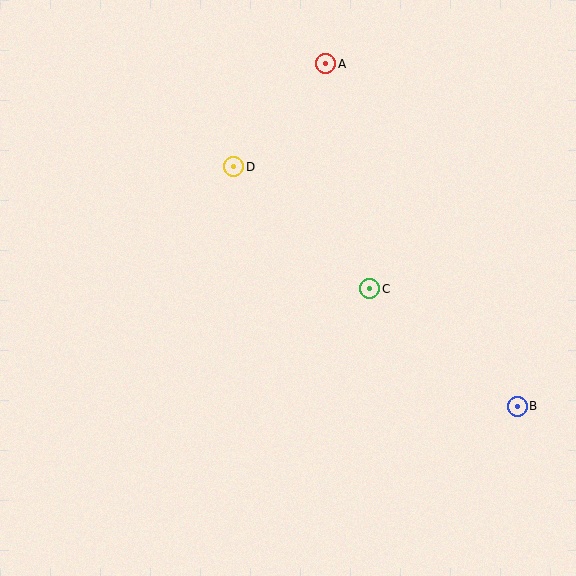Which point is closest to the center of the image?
Point C at (370, 289) is closest to the center.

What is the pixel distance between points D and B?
The distance between D and B is 371 pixels.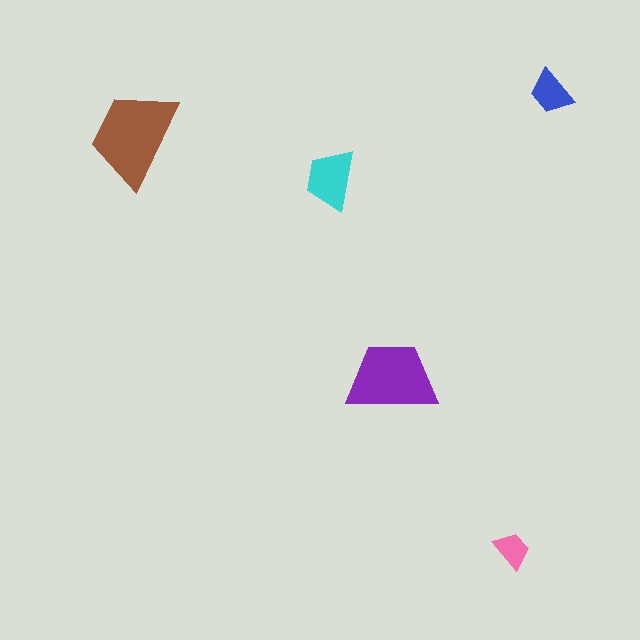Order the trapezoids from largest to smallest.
the brown one, the purple one, the cyan one, the blue one, the pink one.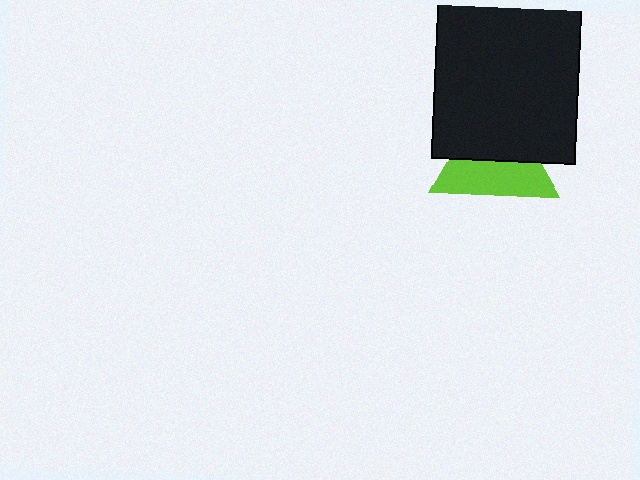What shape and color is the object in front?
The object in front is a black rectangle.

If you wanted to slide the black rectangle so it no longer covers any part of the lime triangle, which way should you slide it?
Slide it up — that is the most direct way to separate the two shapes.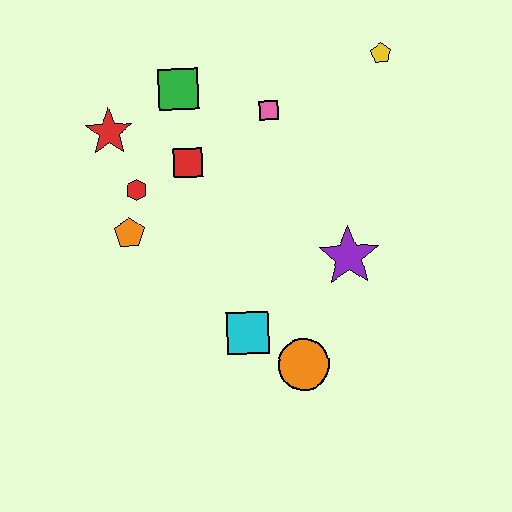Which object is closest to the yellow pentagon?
The pink square is closest to the yellow pentagon.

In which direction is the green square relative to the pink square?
The green square is to the left of the pink square.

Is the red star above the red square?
Yes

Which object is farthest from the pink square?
The orange circle is farthest from the pink square.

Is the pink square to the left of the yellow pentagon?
Yes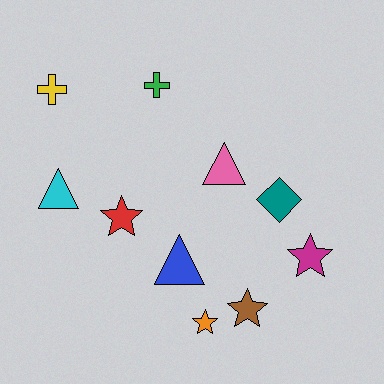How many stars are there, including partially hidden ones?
There are 4 stars.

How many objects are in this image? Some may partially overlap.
There are 10 objects.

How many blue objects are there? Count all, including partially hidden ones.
There is 1 blue object.